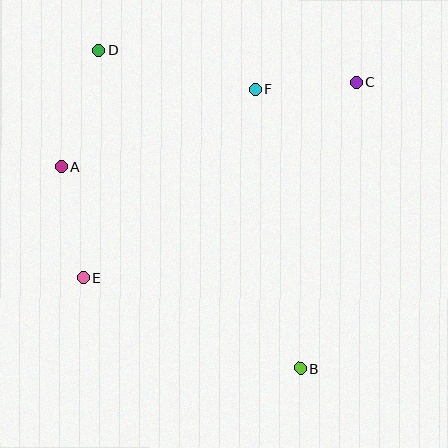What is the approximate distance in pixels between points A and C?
The distance between A and C is approximately 306 pixels.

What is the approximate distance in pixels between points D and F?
The distance between D and F is approximately 161 pixels.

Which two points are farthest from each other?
Points B and D are farthest from each other.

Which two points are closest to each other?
Points C and F are closest to each other.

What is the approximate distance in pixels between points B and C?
The distance between B and C is approximately 292 pixels.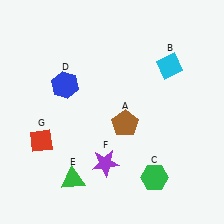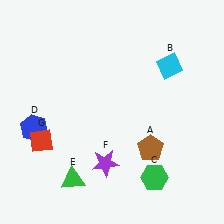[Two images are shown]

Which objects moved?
The objects that moved are: the brown pentagon (A), the blue hexagon (D).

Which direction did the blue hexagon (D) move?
The blue hexagon (D) moved down.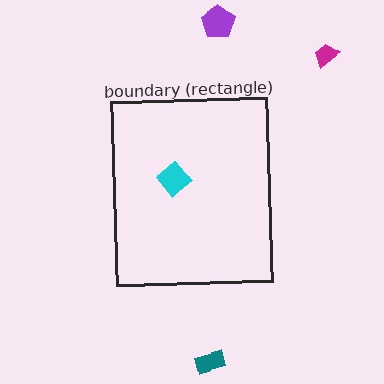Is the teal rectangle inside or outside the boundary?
Outside.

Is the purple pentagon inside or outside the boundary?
Outside.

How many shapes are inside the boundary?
1 inside, 3 outside.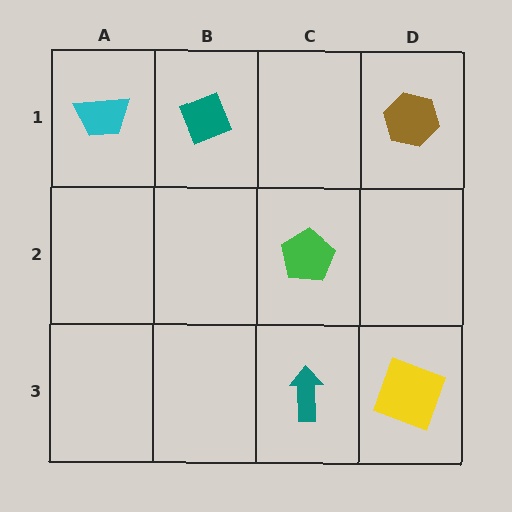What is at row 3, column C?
A teal arrow.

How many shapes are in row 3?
2 shapes.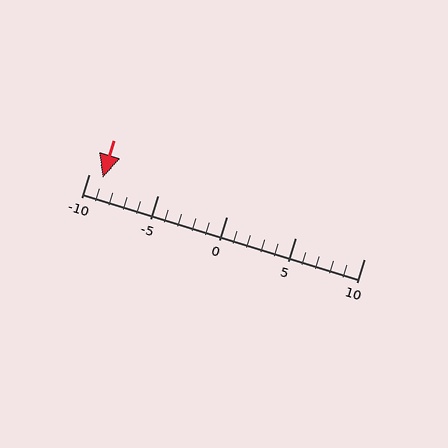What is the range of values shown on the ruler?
The ruler shows values from -10 to 10.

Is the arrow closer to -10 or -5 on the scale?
The arrow is closer to -10.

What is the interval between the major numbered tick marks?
The major tick marks are spaced 5 units apart.